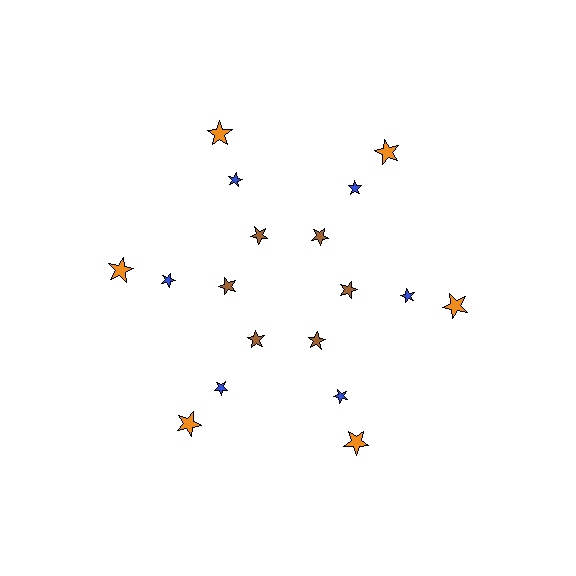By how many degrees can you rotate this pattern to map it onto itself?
The pattern maps onto itself every 60 degrees of rotation.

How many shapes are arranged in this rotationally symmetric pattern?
There are 18 shapes, arranged in 6 groups of 3.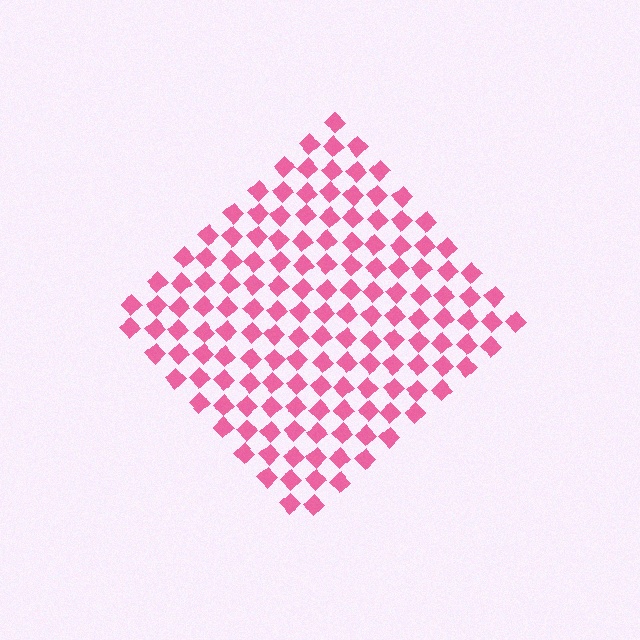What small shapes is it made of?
It is made of small diamonds.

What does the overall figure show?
The overall figure shows a diamond.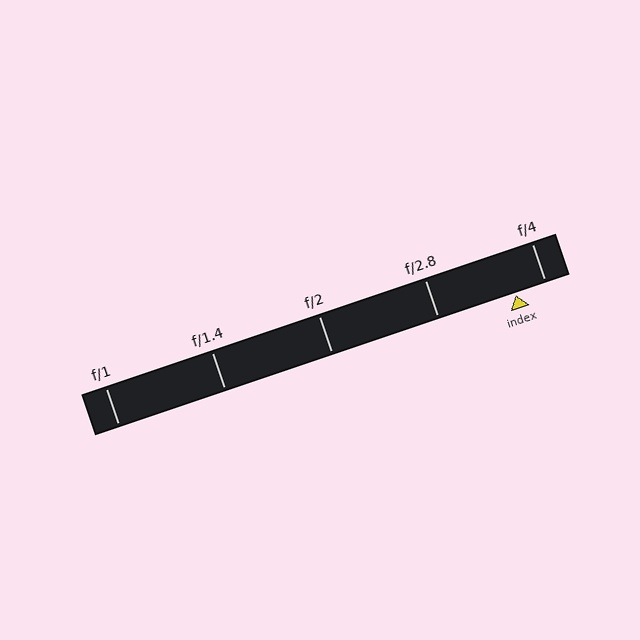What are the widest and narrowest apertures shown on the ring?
The widest aperture shown is f/1 and the narrowest is f/4.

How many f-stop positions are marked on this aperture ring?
There are 5 f-stop positions marked.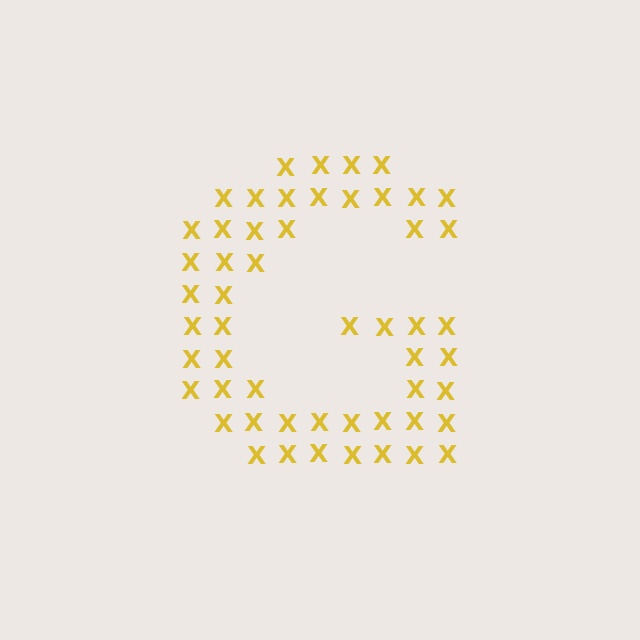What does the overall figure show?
The overall figure shows the letter G.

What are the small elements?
The small elements are letter X's.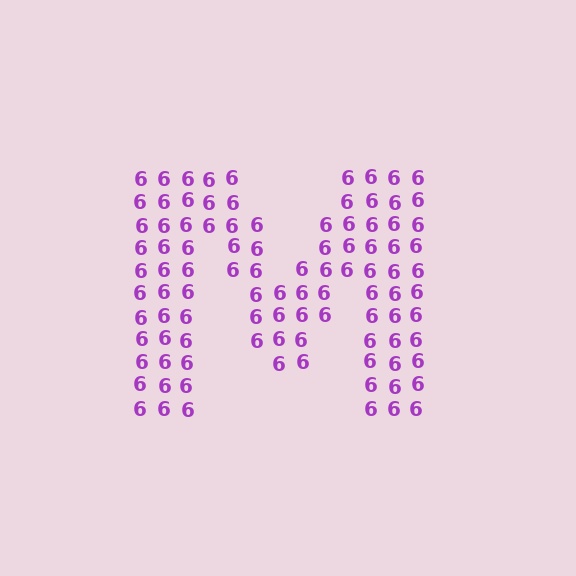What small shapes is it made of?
It is made of small digit 6's.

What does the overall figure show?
The overall figure shows the letter M.